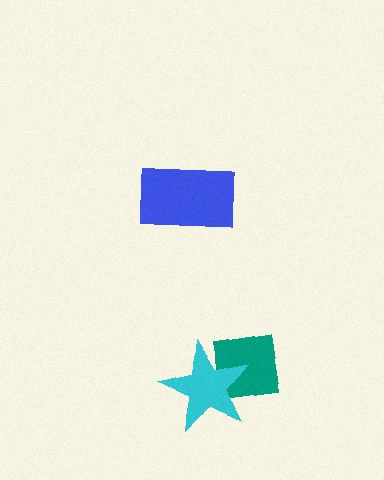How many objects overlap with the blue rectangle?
0 objects overlap with the blue rectangle.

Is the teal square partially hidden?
Yes, it is partially covered by another shape.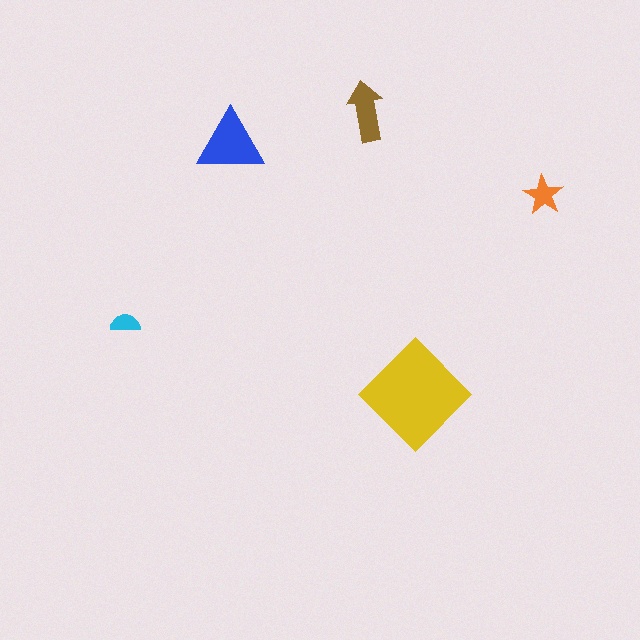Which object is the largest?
The yellow diamond.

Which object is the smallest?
The cyan semicircle.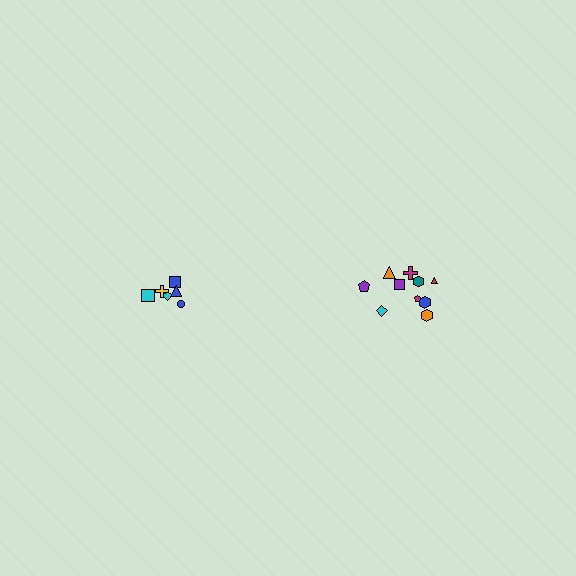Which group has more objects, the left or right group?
The right group.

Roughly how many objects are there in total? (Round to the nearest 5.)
Roughly 15 objects in total.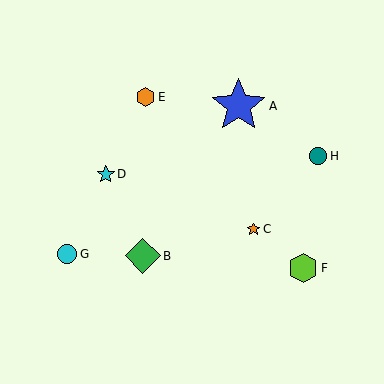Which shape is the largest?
The blue star (labeled A) is the largest.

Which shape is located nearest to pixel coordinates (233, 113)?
The blue star (labeled A) at (239, 106) is nearest to that location.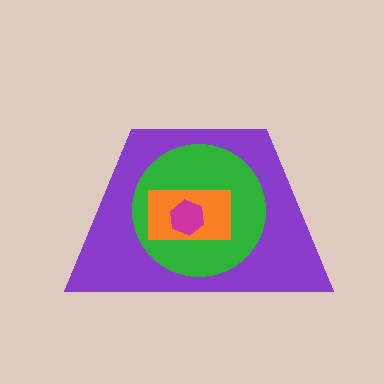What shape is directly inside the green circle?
The orange rectangle.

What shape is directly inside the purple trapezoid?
The green circle.